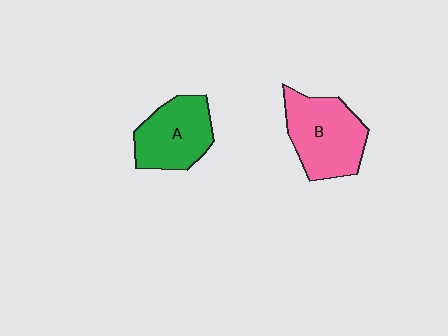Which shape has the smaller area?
Shape A (green).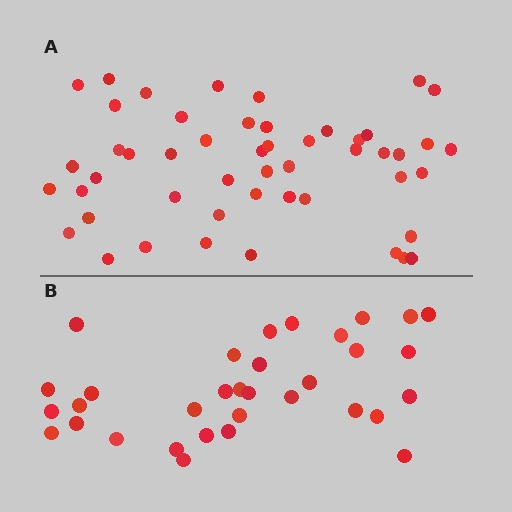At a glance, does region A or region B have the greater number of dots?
Region A (the top region) has more dots.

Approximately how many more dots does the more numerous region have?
Region A has approximately 15 more dots than region B.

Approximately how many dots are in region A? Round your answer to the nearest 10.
About 50 dots.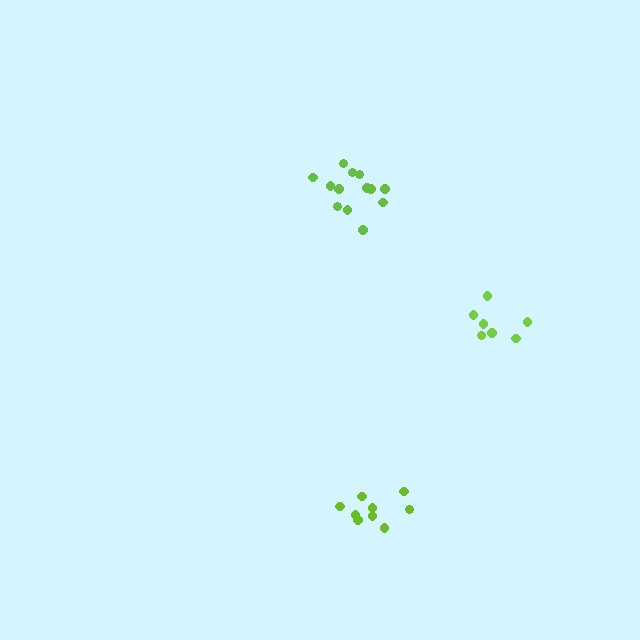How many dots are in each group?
Group 1: 13 dots, Group 2: 7 dots, Group 3: 9 dots (29 total).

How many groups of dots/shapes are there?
There are 3 groups.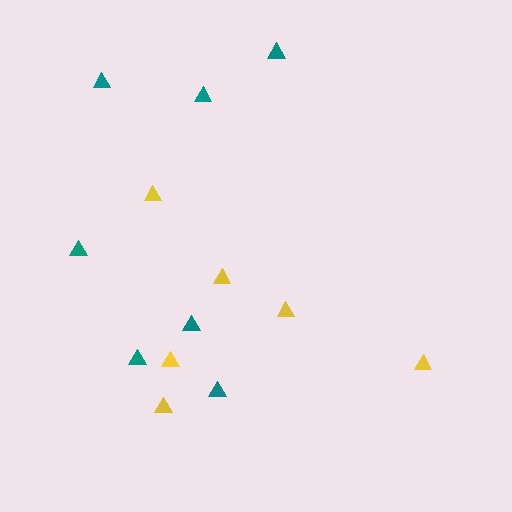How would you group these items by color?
There are 2 groups: one group of yellow triangles (6) and one group of teal triangles (7).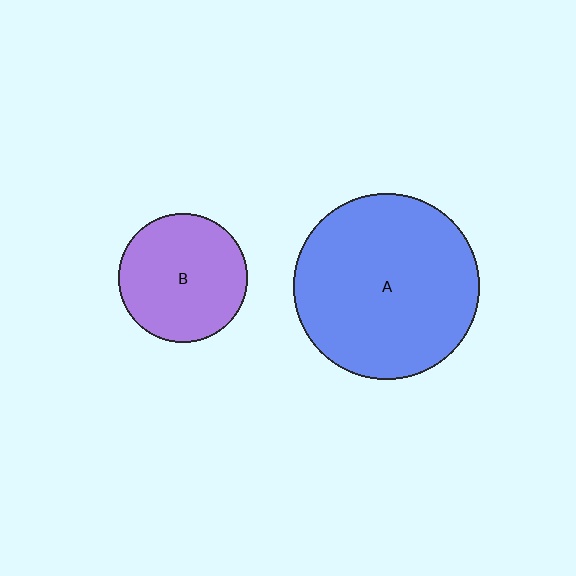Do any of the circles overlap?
No, none of the circles overlap.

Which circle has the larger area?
Circle A (blue).